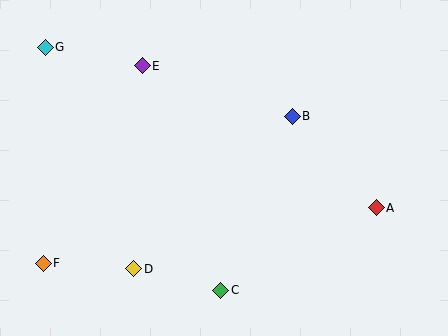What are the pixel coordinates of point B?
Point B is at (292, 116).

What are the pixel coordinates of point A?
Point A is at (376, 208).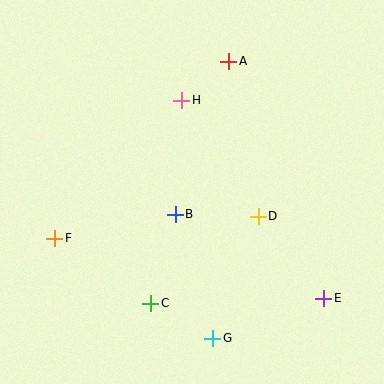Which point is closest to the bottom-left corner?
Point F is closest to the bottom-left corner.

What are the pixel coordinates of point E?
Point E is at (324, 298).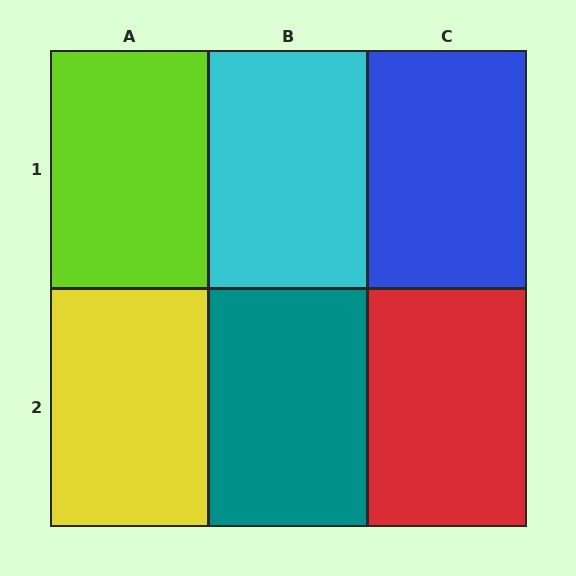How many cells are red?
1 cell is red.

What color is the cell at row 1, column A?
Lime.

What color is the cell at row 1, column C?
Blue.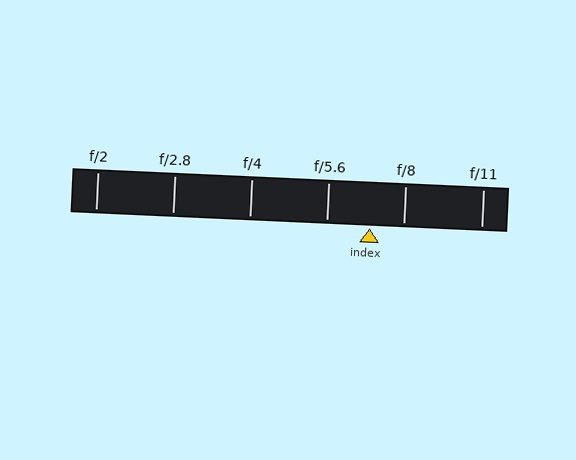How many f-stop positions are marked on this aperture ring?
There are 6 f-stop positions marked.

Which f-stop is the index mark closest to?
The index mark is closest to f/8.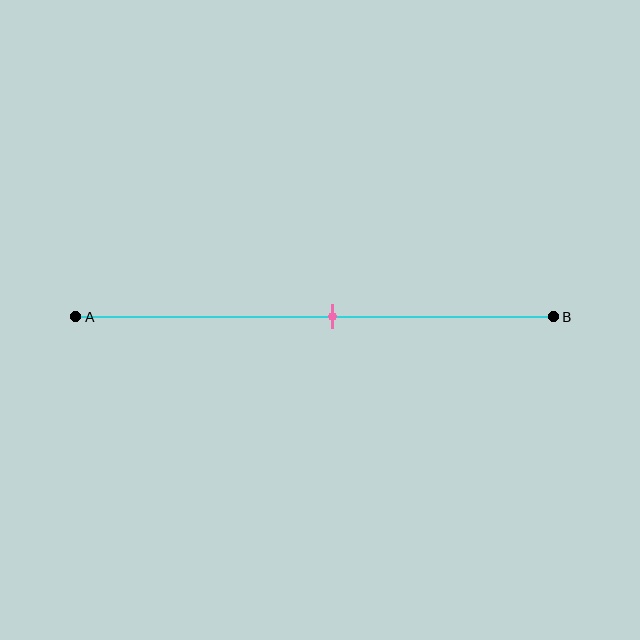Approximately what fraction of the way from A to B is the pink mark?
The pink mark is approximately 55% of the way from A to B.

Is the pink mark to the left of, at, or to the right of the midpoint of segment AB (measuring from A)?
The pink mark is to the right of the midpoint of segment AB.